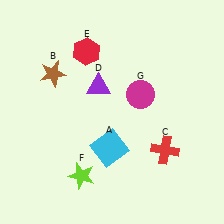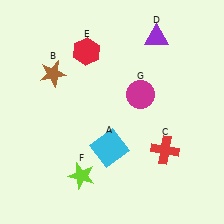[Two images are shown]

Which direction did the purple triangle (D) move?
The purple triangle (D) moved right.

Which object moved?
The purple triangle (D) moved right.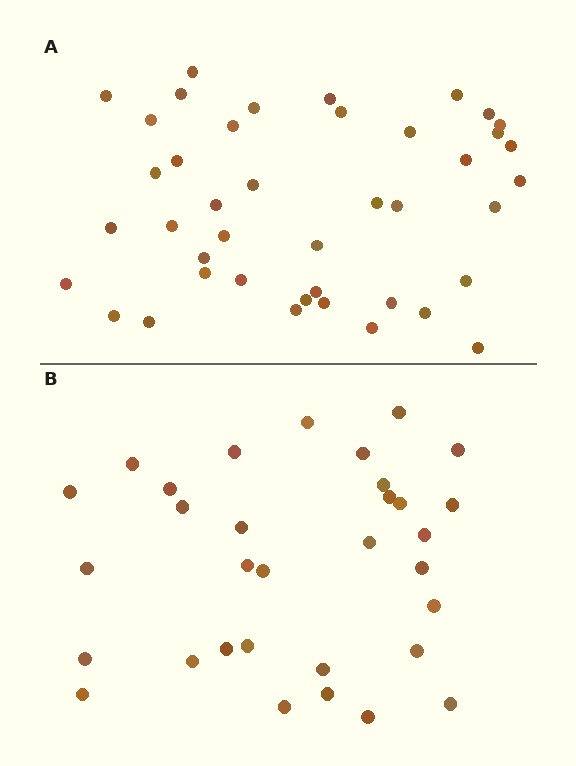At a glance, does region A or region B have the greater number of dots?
Region A (the top region) has more dots.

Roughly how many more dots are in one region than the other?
Region A has roughly 10 or so more dots than region B.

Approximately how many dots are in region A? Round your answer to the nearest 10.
About 40 dots. (The exact count is 42, which rounds to 40.)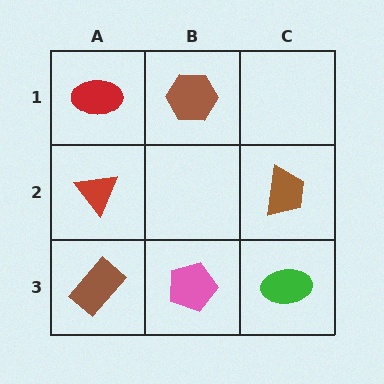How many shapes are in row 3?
3 shapes.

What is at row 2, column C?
A brown trapezoid.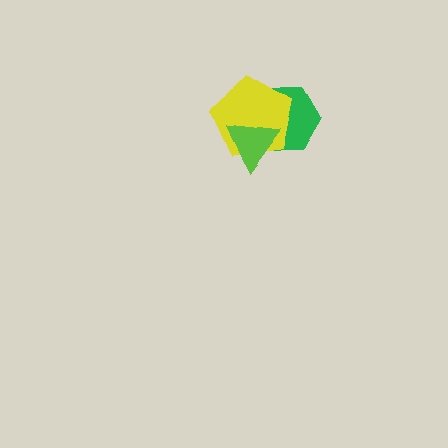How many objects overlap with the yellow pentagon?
2 objects overlap with the yellow pentagon.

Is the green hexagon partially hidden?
Yes, it is partially covered by another shape.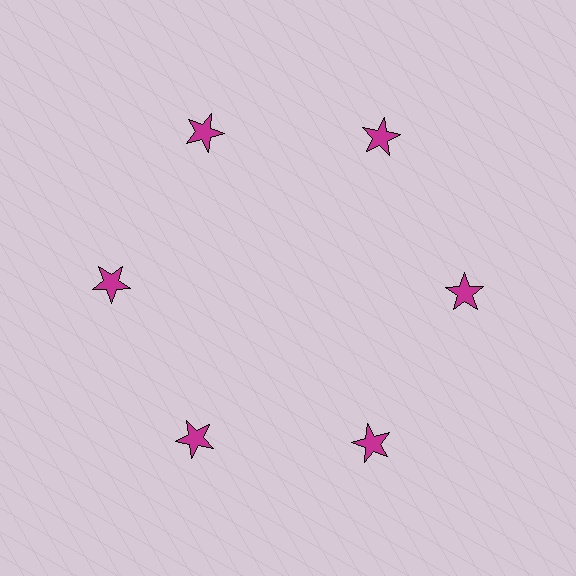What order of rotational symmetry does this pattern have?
This pattern has 6-fold rotational symmetry.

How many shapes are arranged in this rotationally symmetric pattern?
There are 6 shapes, arranged in 6 groups of 1.